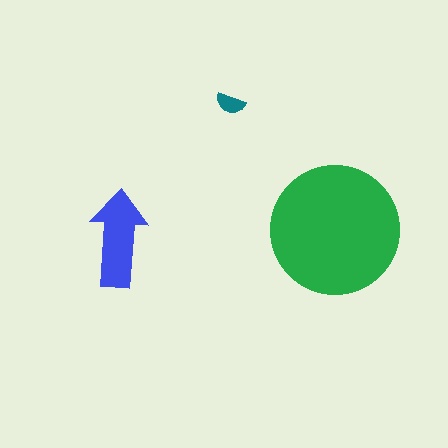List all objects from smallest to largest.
The teal semicircle, the blue arrow, the green circle.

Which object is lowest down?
The blue arrow is bottommost.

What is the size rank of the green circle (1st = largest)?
1st.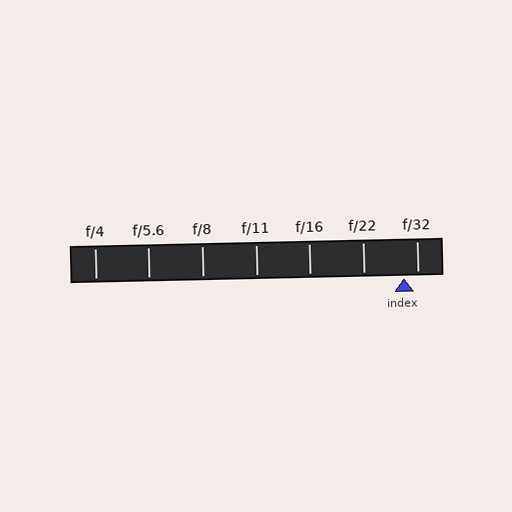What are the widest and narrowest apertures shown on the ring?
The widest aperture shown is f/4 and the narrowest is f/32.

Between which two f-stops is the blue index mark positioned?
The index mark is between f/22 and f/32.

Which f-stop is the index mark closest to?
The index mark is closest to f/32.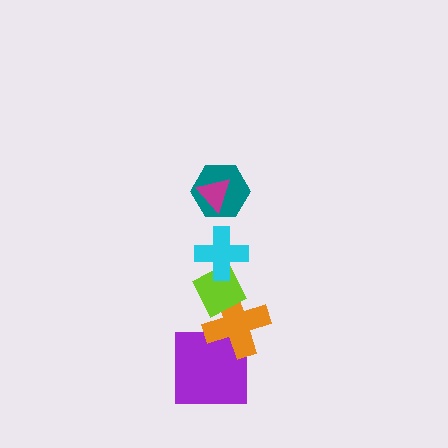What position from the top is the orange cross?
The orange cross is 5th from the top.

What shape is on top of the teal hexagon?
The magenta triangle is on top of the teal hexagon.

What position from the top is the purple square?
The purple square is 6th from the top.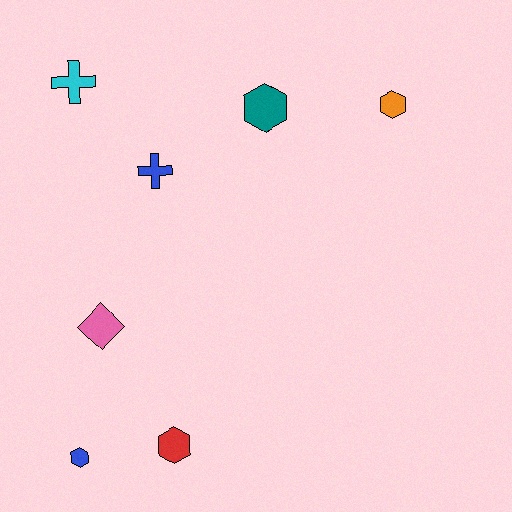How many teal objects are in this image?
There is 1 teal object.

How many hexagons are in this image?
There are 4 hexagons.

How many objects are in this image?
There are 7 objects.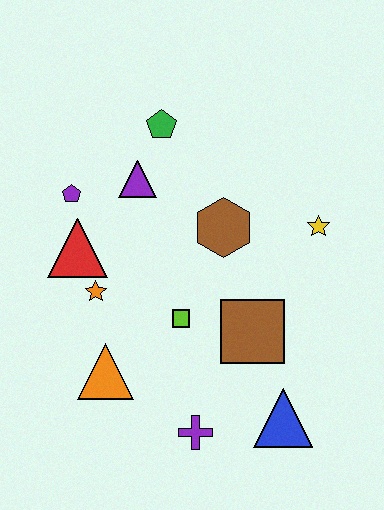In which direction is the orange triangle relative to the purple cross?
The orange triangle is to the left of the purple cross.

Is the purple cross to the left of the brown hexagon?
Yes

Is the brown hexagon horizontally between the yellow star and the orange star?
Yes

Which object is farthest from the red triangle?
The blue triangle is farthest from the red triangle.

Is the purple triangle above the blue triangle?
Yes